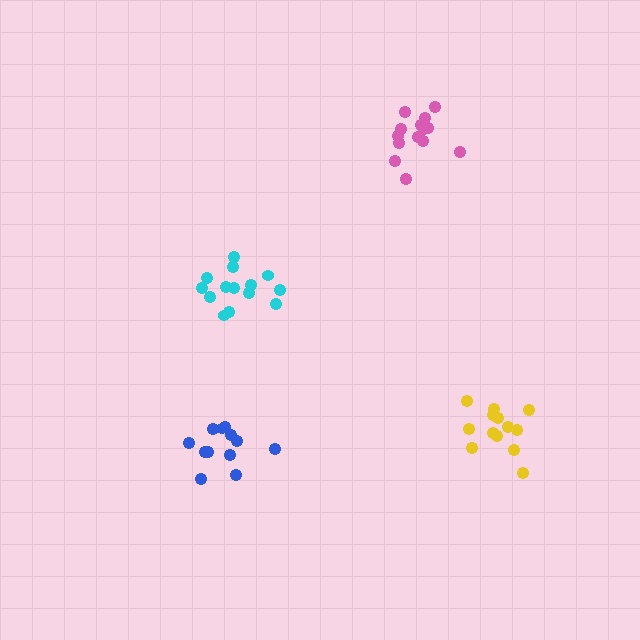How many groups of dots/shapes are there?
There are 4 groups.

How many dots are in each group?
Group 1: 15 dots, Group 2: 14 dots, Group 3: 13 dots, Group 4: 12 dots (54 total).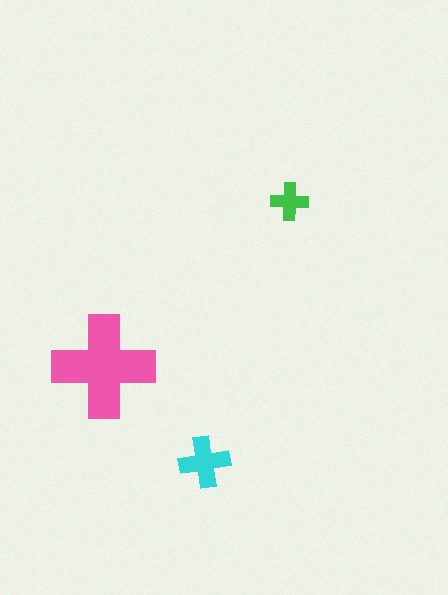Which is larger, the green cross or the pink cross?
The pink one.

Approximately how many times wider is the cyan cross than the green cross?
About 1.5 times wider.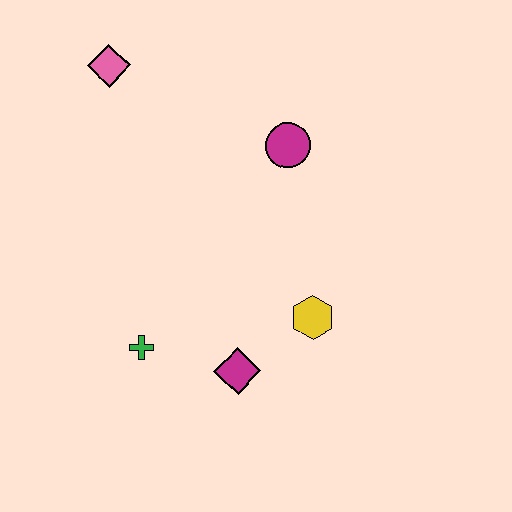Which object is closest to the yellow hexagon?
The magenta diamond is closest to the yellow hexagon.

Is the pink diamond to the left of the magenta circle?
Yes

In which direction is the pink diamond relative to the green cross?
The pink diamond is above the green cross.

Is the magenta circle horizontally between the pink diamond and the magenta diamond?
No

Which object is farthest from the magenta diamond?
The pink diamond is farthest from the magenta diamond.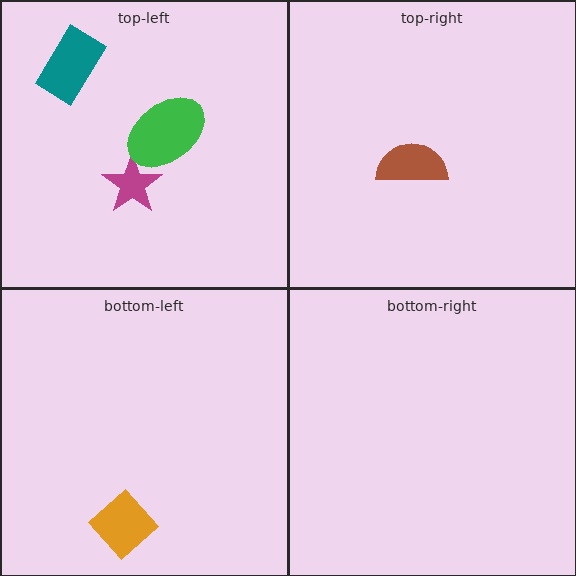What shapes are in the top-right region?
The brown semicircle.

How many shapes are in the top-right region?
1.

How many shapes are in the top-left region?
3.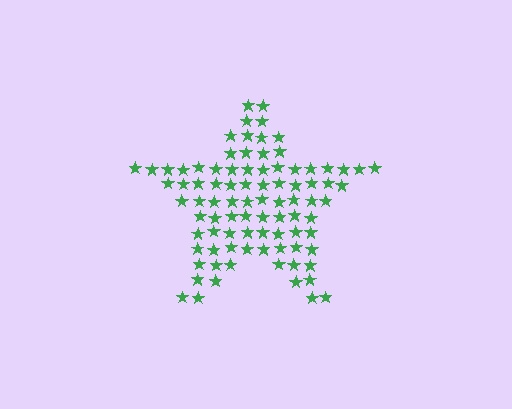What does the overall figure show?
The overall figure shows a star.